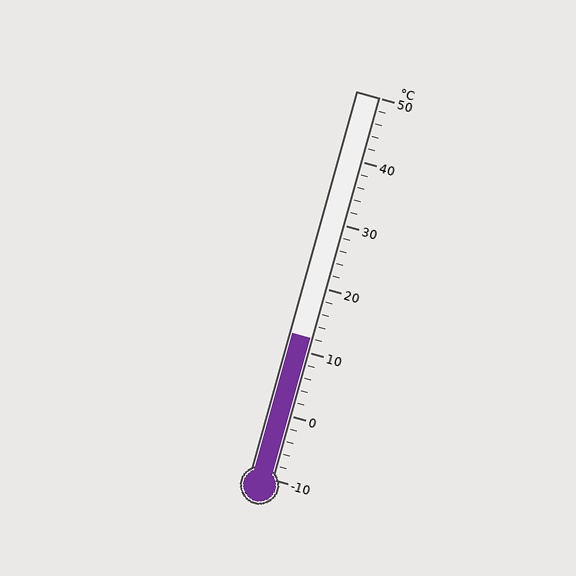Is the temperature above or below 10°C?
The temperature is above 10°C.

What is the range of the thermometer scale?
The thermometer scale ranges from -10°C to 50°C.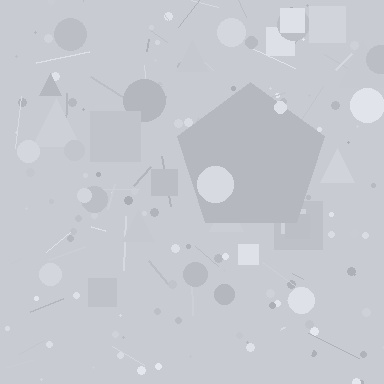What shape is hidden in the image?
A pentagon is hidden in the image.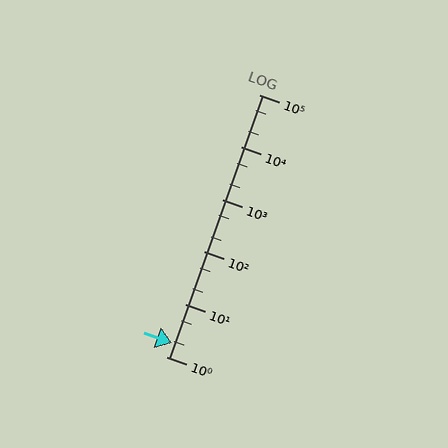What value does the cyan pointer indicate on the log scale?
The pointer indicates approximately 1.8.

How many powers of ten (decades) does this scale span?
The scale spans 5 decades, from 1 to 100000.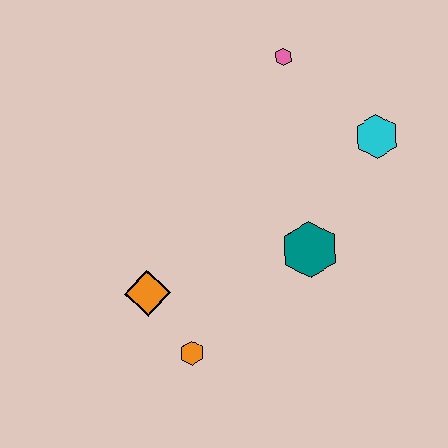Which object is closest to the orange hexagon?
The orange diamond is closest to the orange hexagon.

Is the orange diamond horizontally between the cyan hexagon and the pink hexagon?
No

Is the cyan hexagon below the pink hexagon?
Yes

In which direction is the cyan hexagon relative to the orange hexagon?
The cyan hexagon is above the orange hexagon.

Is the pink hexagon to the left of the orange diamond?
No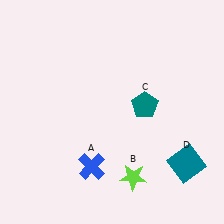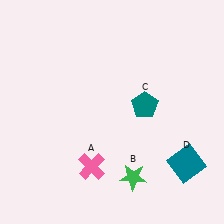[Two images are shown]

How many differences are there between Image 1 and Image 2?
There are 2 differences between the two images.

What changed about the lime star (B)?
In Image 1, B is lime. In Image 2, it changed to green.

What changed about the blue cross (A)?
In Image 1, A is blue. In Image 2, it changed to pink.